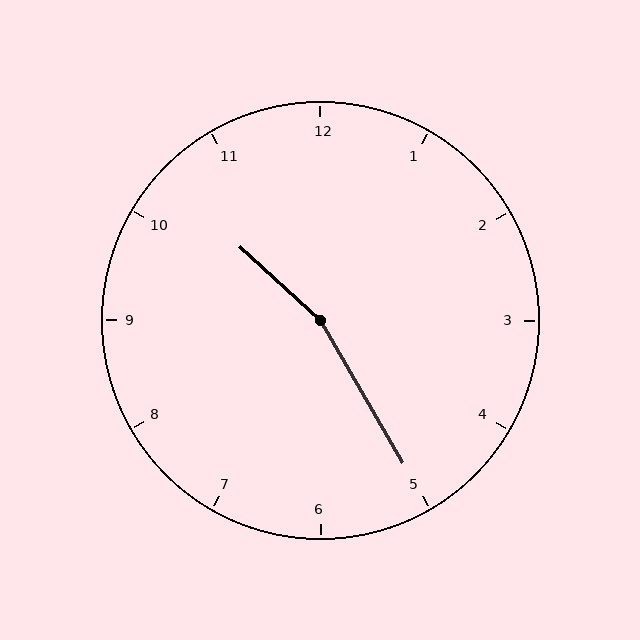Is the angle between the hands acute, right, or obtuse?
It is obtuse.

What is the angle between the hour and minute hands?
Approximately 162 degrees.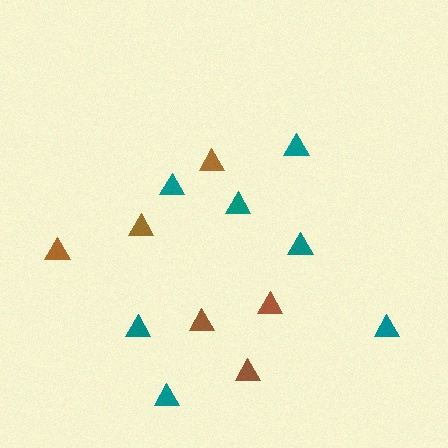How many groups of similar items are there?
There are 2 groups: one group of brown triangles (6) and one group of teal triangles (7).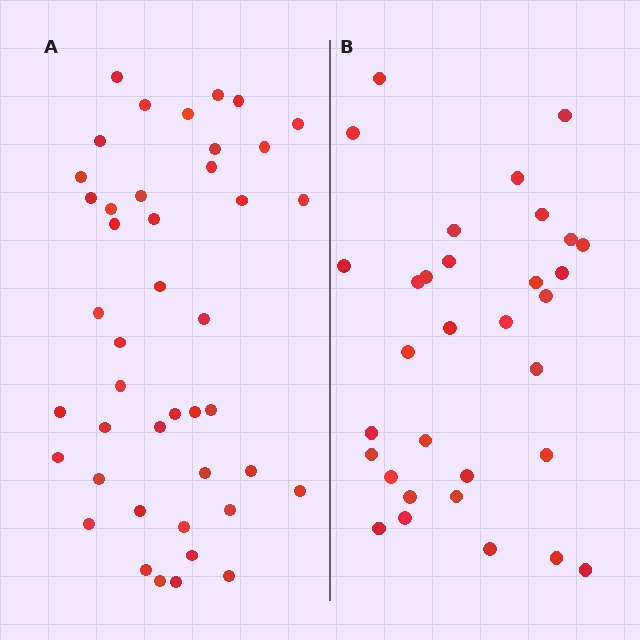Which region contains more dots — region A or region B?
Region A (the left region) has more dots.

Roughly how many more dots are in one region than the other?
Region A has roughly 12 or so more dots than region B.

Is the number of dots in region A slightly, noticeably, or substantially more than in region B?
Region A has noticeably more, but not dramatically so. The ratio is roughly 1.3 to 1.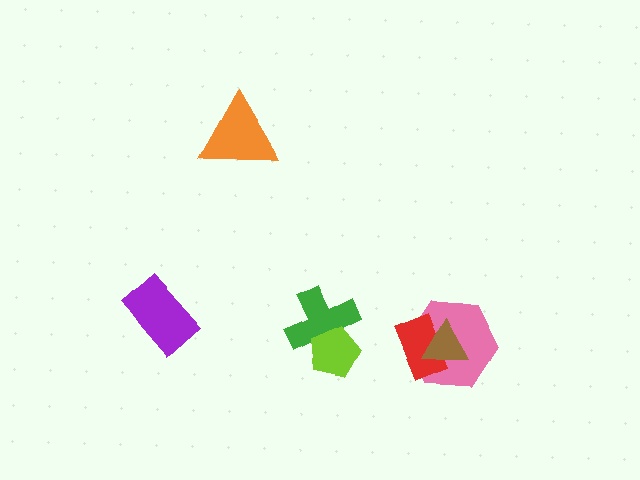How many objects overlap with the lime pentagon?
1 object overlaps with the lime pentagon.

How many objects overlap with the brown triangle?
2 objects overlap with the brown triangle.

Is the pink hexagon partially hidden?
Yes, it is partially covered by another shape.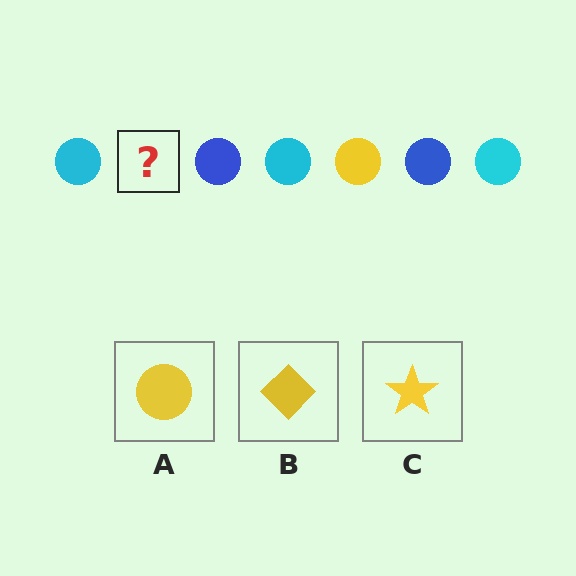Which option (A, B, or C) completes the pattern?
A.